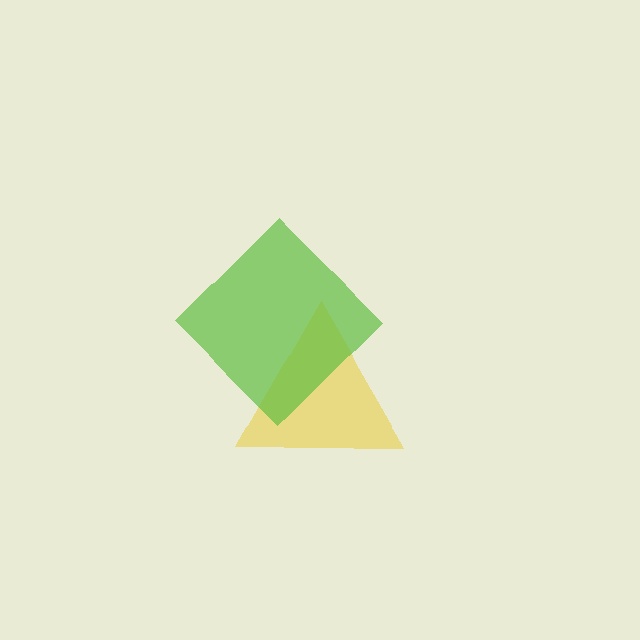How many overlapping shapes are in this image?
There are 2 overlapping shapes in the image.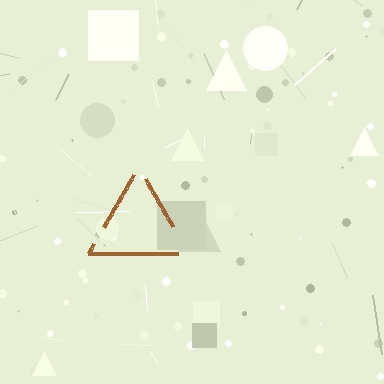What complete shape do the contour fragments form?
The contour fragments form a triangle.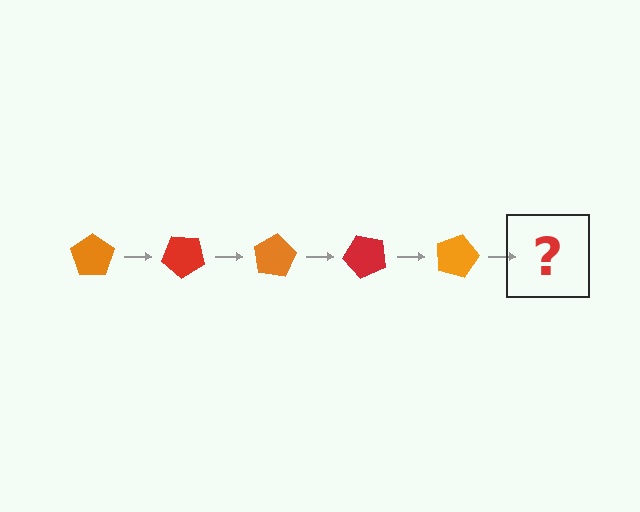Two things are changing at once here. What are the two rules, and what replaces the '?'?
The two rules are that it rotates 40 degrees each step and the color cycles through orange and red. The '?' should be a red pentagon, rotated 200 degrees from the start.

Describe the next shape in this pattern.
It should be a red pentagon, rotated 200 degrees from the start.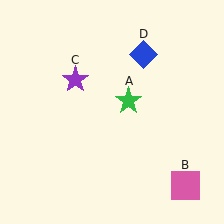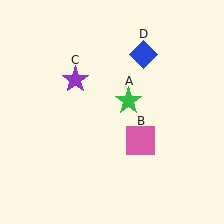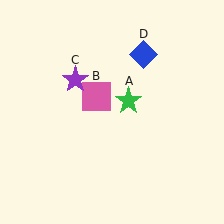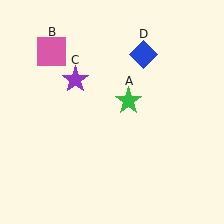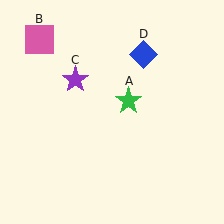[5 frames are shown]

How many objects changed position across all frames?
1 object changed position: pink square (object B).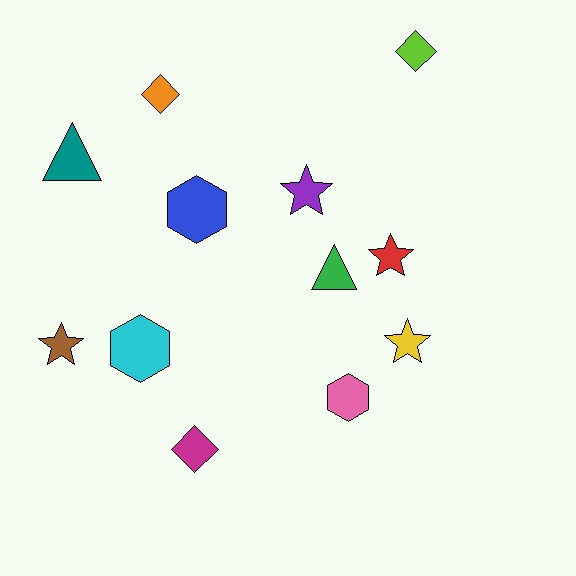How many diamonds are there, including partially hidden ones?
There are 3 diamonds.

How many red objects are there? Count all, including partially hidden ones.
There is 1 red object.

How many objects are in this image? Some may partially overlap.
There are 12 objects.